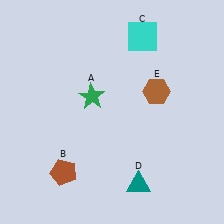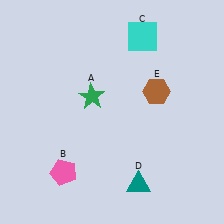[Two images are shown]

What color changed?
The pentagon (B) changed from brown in Image 1 to pink in Image 2.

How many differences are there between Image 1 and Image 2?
There is 1 difference between the two images.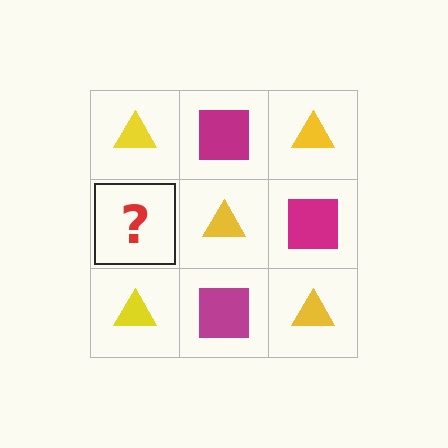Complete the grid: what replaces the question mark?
The question mark should be replaced with a magenta square.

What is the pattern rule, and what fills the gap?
The rule is that it alternates yellow triangle and magenta square in a checkerboard pattern. The gap should be filled with a magenta square.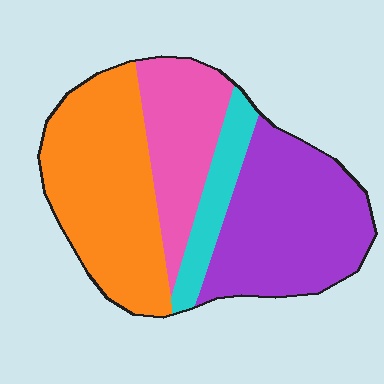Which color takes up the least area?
Cyan, at roughly 10%.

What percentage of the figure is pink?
Pink takes up about one fifth (1/5) of the figure.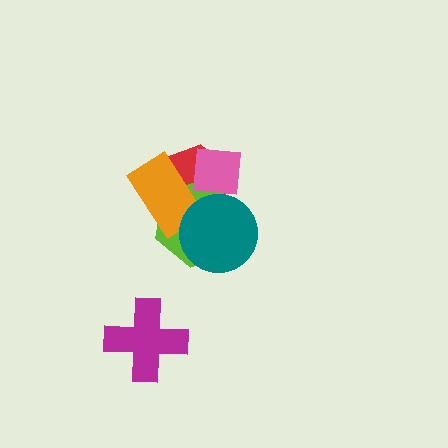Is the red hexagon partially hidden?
Yes, it is partially covered by another shape.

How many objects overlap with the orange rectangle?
4 objects overlap with the orange rectangle.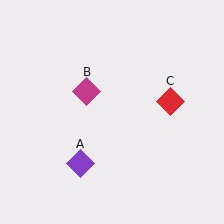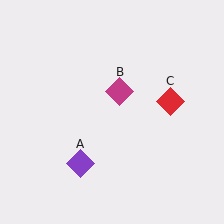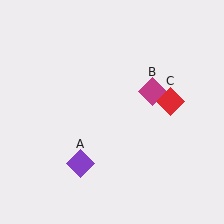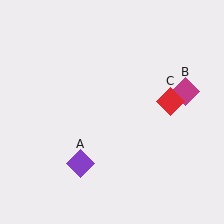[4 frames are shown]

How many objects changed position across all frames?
1 object changed position: magenta diamond (object B).